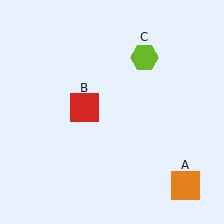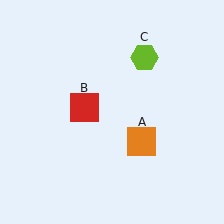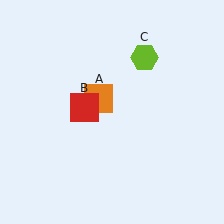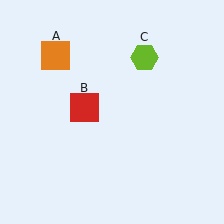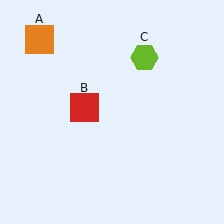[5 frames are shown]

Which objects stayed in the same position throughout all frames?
Red square (object B) and lime hexagon (object C) remained stationary.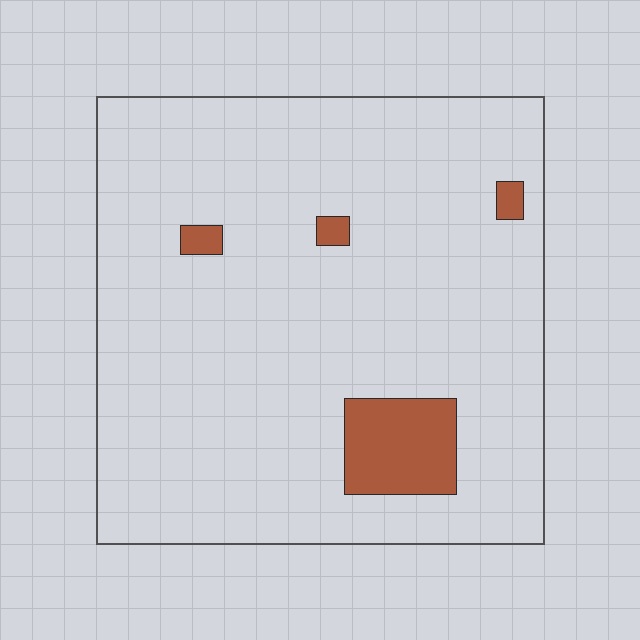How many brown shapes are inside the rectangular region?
4.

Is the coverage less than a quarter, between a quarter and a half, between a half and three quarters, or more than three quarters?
Less than a quarter.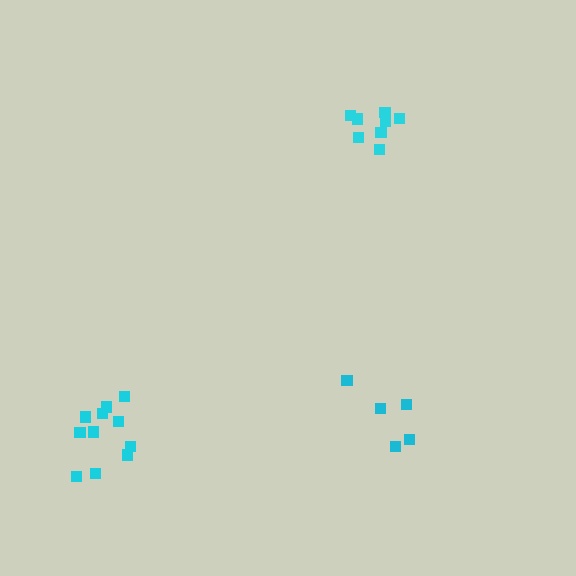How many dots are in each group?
Group 1: 8 dots, Group 2: 11 dots, Group 3: 5 dots (24 total).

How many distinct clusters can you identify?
There are 3 distinct clusters.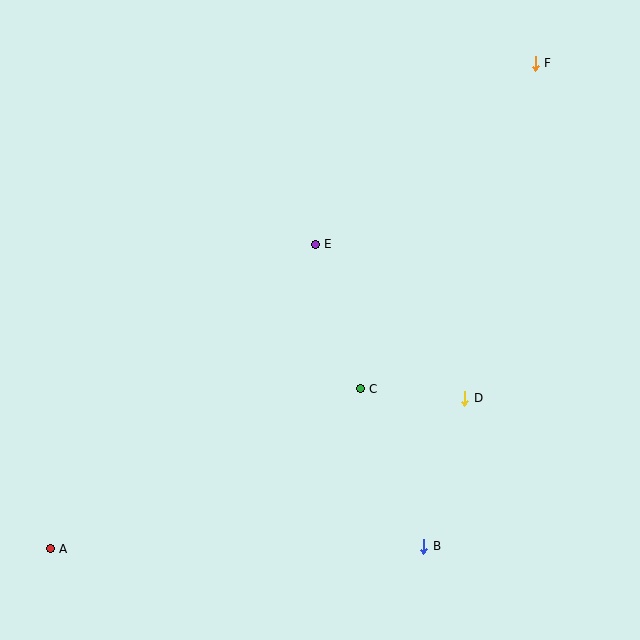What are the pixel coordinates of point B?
Point B is at (424, 546).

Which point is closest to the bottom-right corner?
Point B is closest to the bottom-right corner.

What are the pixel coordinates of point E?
Point E is at (315, 244).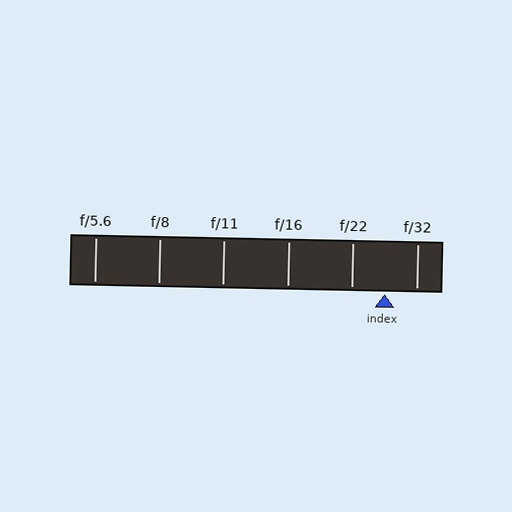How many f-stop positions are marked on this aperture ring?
There are 6 f-stop positions marked.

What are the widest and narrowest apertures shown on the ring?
The widest aperture shown is f/5.6 and the narrowest is f/32.